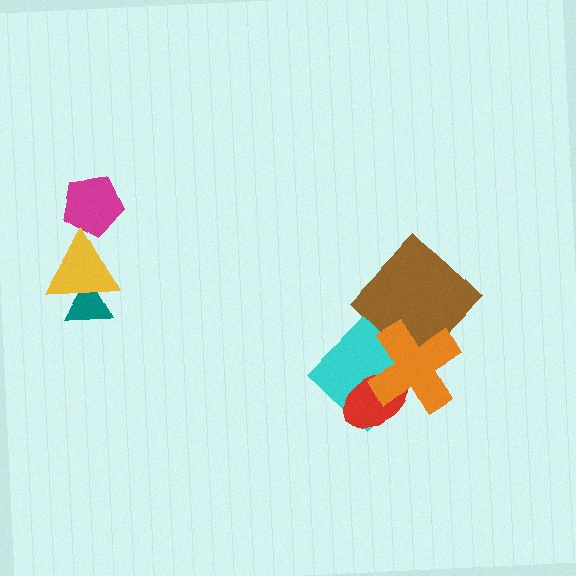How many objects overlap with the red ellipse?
2 objects overlap with the red ellipse.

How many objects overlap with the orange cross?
3 objects overlap with the orange cross.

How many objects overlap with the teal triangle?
1 object overlaps with the teal triangle.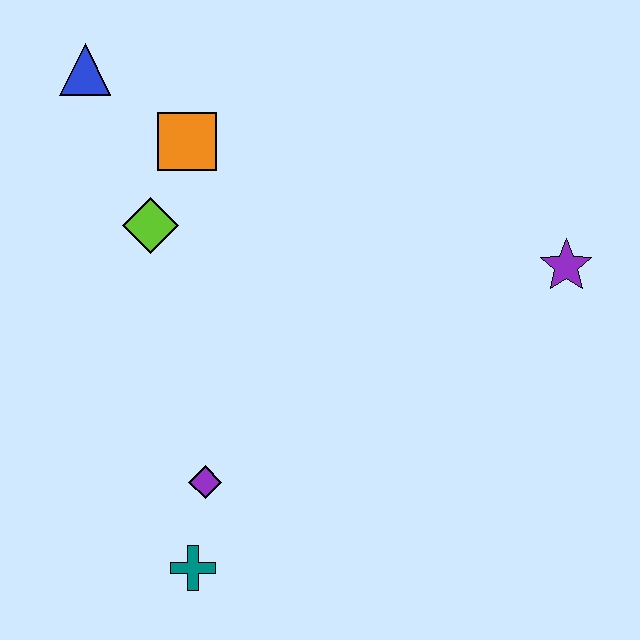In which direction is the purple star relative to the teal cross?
The purple star is to the right of the teal cross.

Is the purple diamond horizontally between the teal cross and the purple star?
Yes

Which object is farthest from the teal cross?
The blue triangle is farthest from the teal cross.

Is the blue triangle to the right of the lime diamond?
No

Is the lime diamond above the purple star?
Yes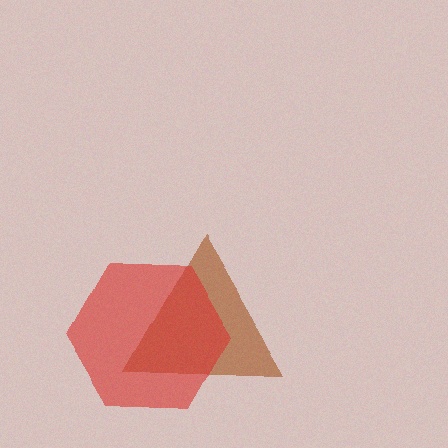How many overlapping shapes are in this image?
There are 2 overlapping shapes in the image.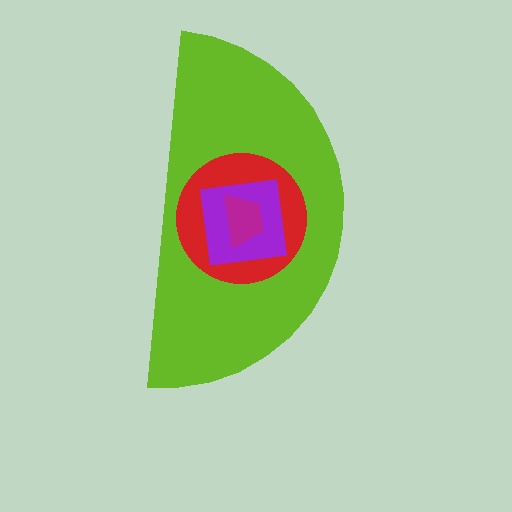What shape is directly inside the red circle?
The purple square.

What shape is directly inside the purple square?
The magenta trapezoid.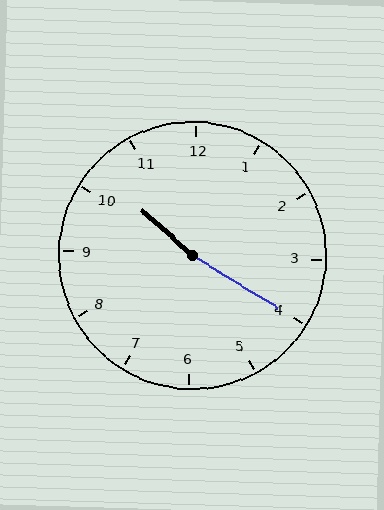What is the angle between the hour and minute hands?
Approximately 170 degrees.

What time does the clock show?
10:20.